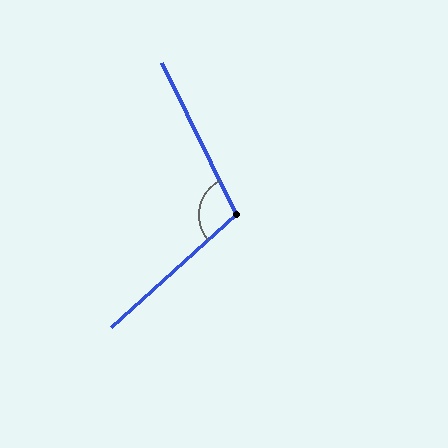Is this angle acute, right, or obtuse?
It is obtuse.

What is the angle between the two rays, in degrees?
Approximately 106 degrees.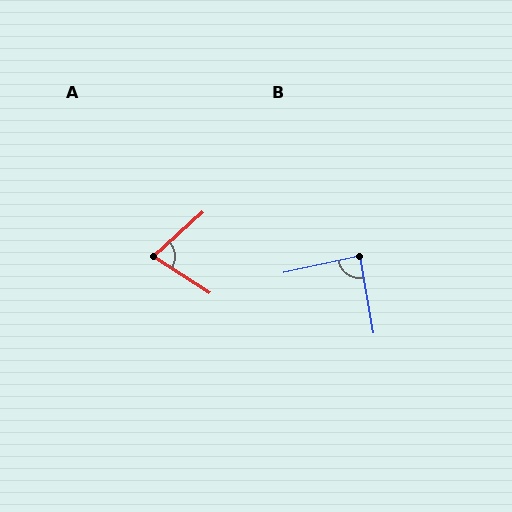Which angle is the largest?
B, at approximately 87 degrees.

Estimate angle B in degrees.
Approximately 87 degrees.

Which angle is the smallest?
A, at approximately 74 degrees.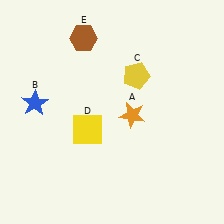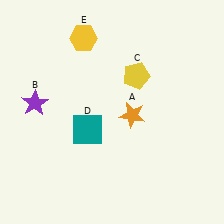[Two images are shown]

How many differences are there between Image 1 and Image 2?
There are 3 differences between the two images.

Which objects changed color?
B changed from blue to purple. D changed from yellow to teal. E changed from brown to yellow.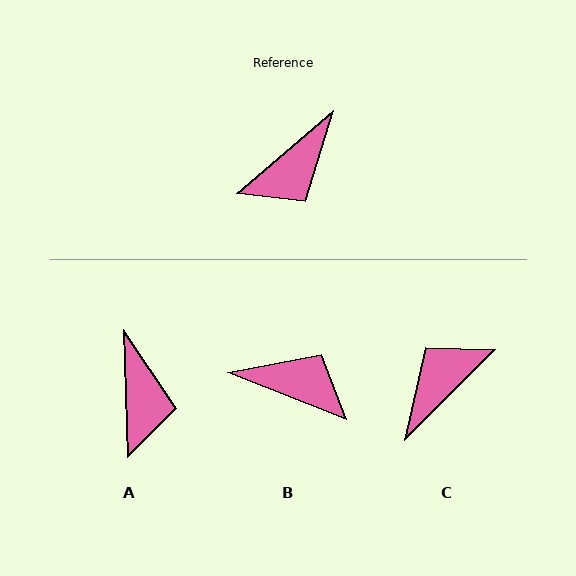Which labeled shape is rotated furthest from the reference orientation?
C, about 176 degrees away.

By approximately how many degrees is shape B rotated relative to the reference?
Approximately 118 degrees counter-clockwise.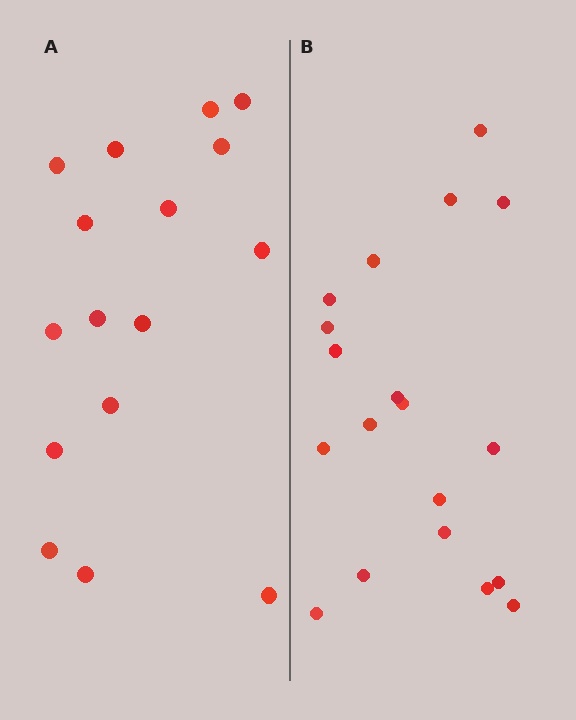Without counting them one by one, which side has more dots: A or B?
Region B (the right region) has more dots.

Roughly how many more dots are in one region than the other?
Region B has just a few more — roughly 2 or 3 more dots than region A.